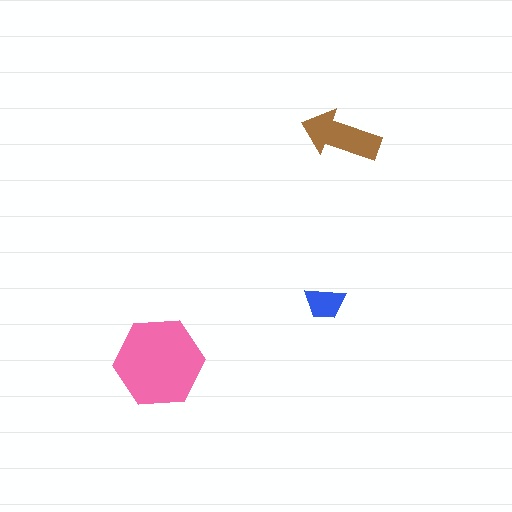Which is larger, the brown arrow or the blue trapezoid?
The brown arrow.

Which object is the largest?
The pink hexagon.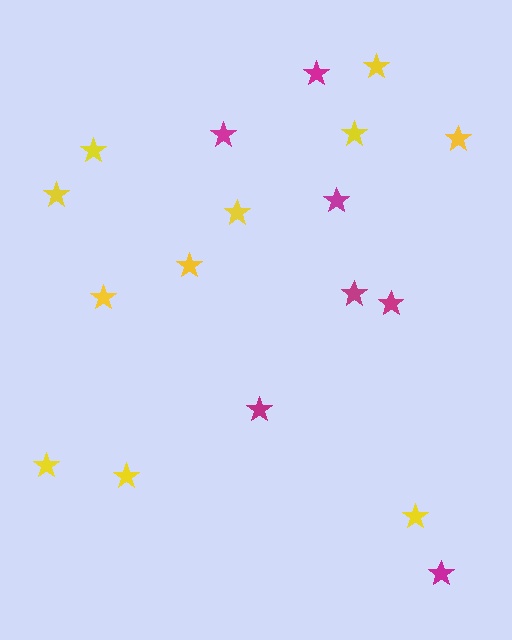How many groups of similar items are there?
There are 2 groups: one group of magenta stars (7) and one group of yellow stars (11).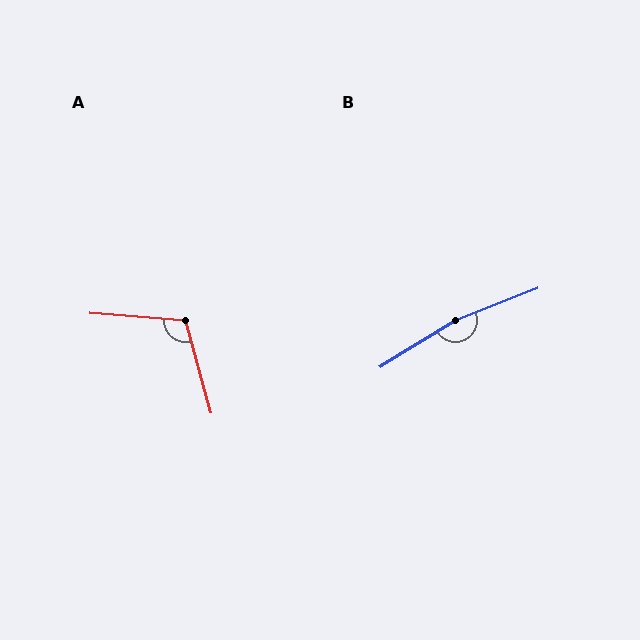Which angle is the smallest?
A, at approximately 110 degrees.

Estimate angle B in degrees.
Approximately 170 degrees.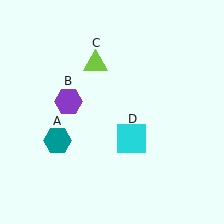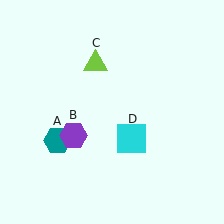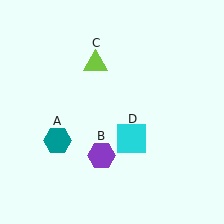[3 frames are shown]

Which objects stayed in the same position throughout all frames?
Teal hexagon (object A) and lime triangle (object C) and cyan square (object D) remained stationary.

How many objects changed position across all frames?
1 object changed position: purple hexagon (object B).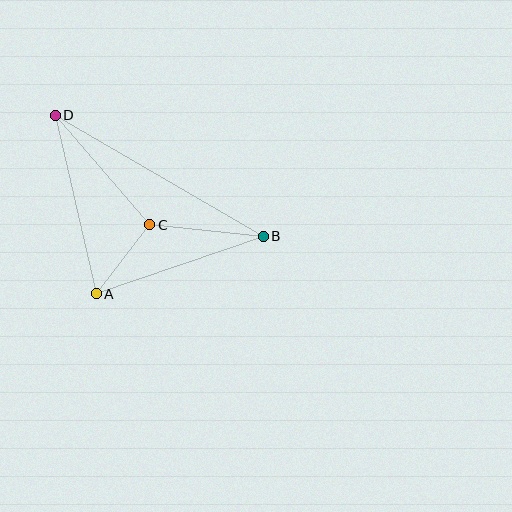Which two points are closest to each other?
Points A and C are closest to each other.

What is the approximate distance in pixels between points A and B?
The distance between A and B is approximately 177 pixels.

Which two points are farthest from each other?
Points B and D are farthest from each other.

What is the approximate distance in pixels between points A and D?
The distance between A and D is approximately 184 pixels.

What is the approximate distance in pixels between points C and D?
The distance between C and D is approximately 145 pixels.